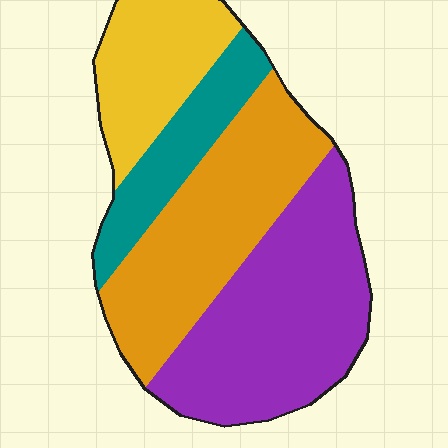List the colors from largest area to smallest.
From largest to smallest: purple, orange, yellow, teal.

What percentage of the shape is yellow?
Yellow takes up about one sixth (1/6) of the shape.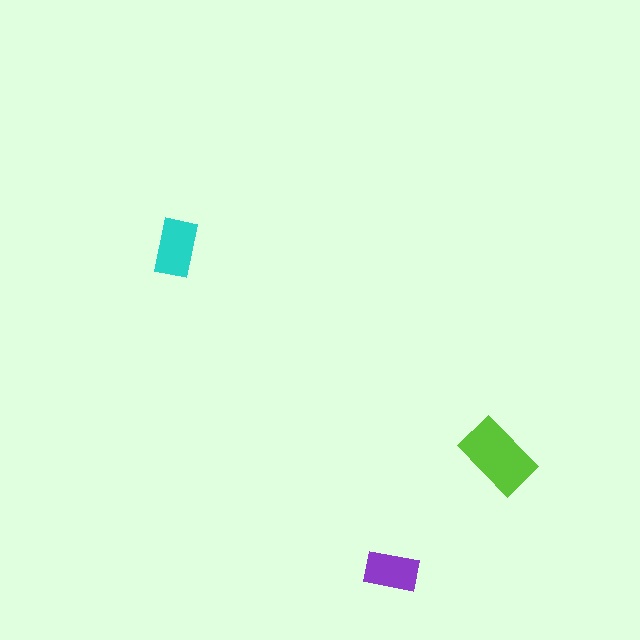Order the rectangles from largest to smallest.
the lime one, the cyan one, the purple one.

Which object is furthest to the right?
The lime rectangle is rightmost.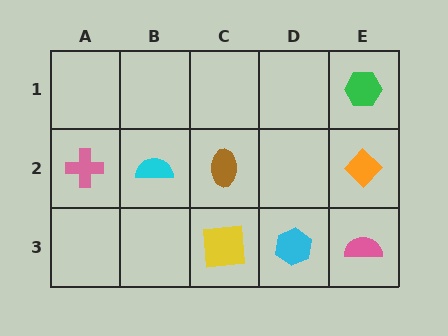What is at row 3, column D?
A cyan hexagon.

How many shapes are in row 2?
4 shapes.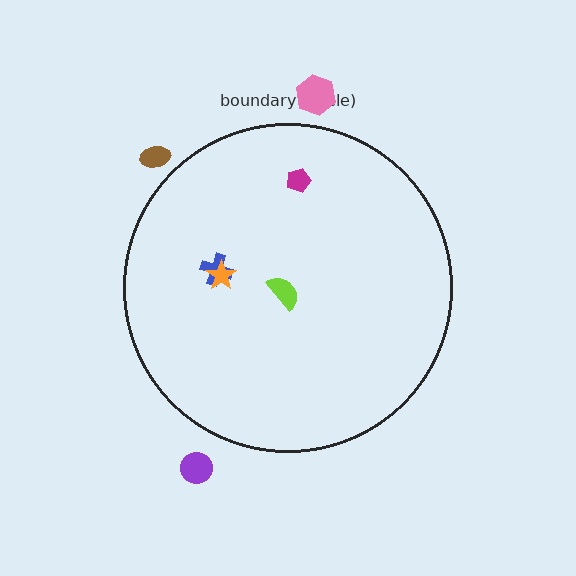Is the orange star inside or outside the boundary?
Inside.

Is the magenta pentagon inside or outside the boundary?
Inside.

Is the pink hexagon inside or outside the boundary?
Outside.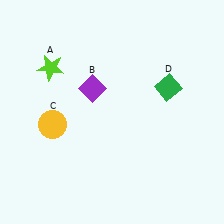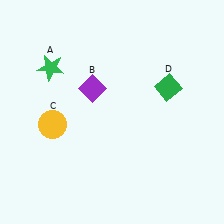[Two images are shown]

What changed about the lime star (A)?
In Image 1, A is lime. In Image 2, it changed to green.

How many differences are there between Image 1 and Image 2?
There is 1 difference between the two images.